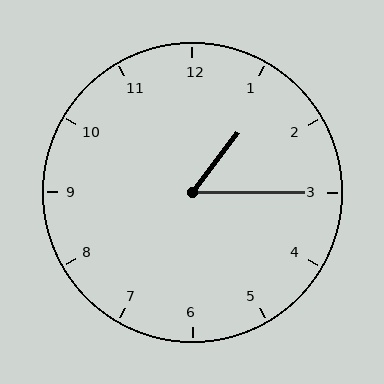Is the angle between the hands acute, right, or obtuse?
It is acute.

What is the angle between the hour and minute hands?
Approximately 52 degrees.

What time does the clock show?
1:15.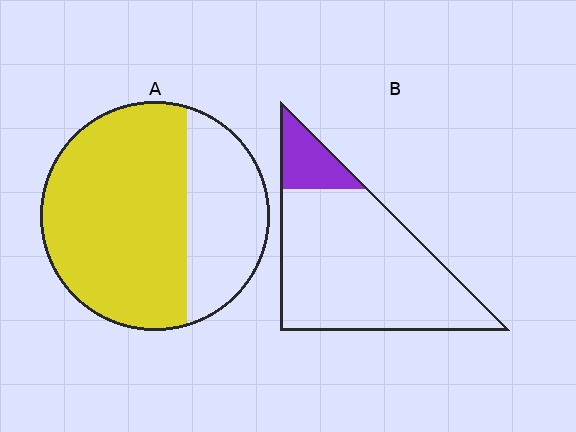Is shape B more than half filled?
No.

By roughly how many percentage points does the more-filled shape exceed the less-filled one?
By roughly 55 percentage points (A over B).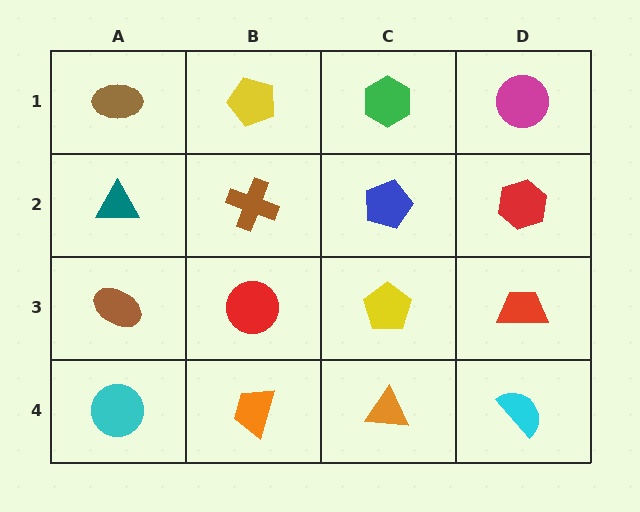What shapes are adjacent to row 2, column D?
A magenta circle (row 1, column D), a red trapezoid (row 3, column D), a blue pentagon (row 2, column C).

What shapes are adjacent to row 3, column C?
A blue pentagon (row 2, column C), an orange triangle (row 4, column C), a red circle (row 3, column B), a red trapezoid (row 3, column D).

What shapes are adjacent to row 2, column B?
A yellow pentagon (row 1, column B), a red circle (row 3, column B), a teal triangle (row 2, column A), a blue pentagon (row 2, column C).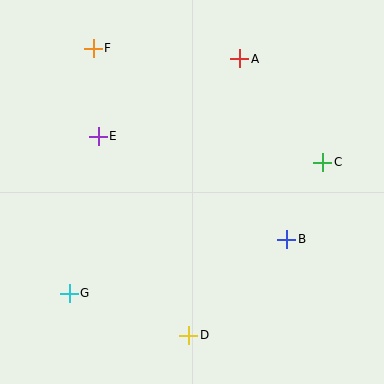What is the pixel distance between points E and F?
The distance between E and F is 88 pixels.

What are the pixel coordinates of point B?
Point B is at (287, 239).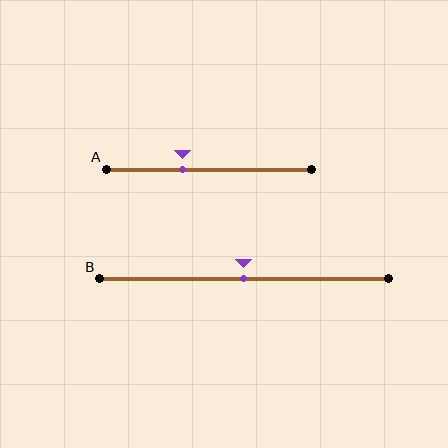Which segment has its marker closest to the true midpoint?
Segment B has its marker closest to the true midpoint.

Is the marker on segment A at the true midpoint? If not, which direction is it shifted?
No, the marker on segment A is shifted to the left by about 13% of the segment length.